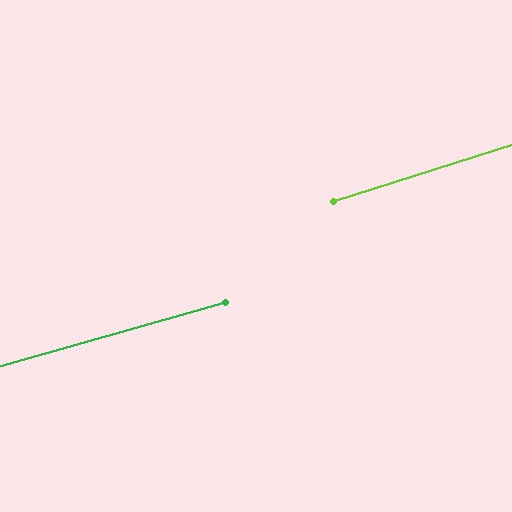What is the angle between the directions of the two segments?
Approximately 2 degrees.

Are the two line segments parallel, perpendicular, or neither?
Parallel — their directions differ by only 1.8°.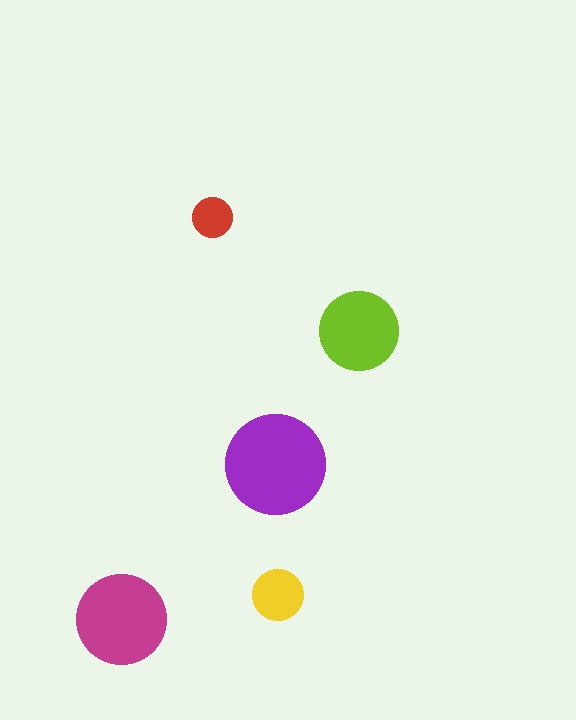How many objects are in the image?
There are 5 objects in the image.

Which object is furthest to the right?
The lime circle is rightmost.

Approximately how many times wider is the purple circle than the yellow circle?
About 2 times wider.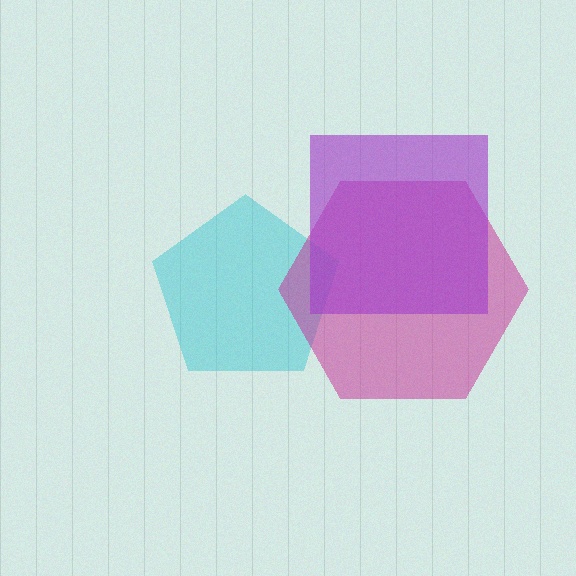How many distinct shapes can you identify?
There are 3 distinct shapes: a cyan pentagon, a magenta hexagon, a purple square.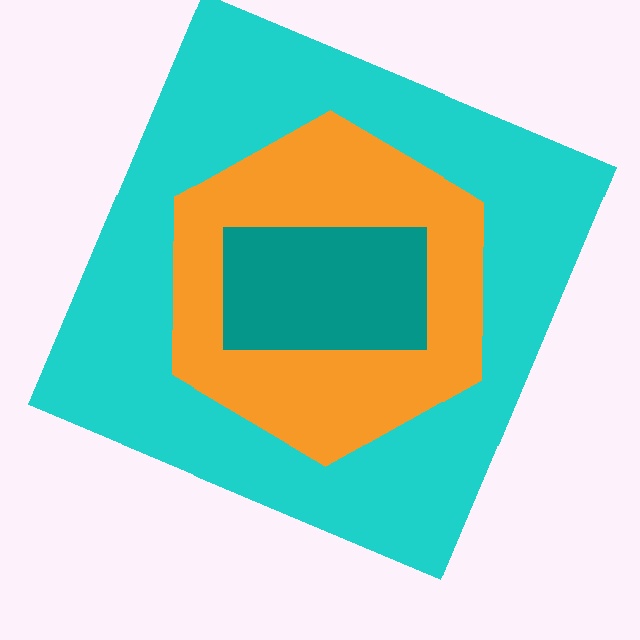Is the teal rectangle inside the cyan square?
Yes.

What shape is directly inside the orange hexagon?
The teal rectangle.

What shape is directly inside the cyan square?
The orange hexagon.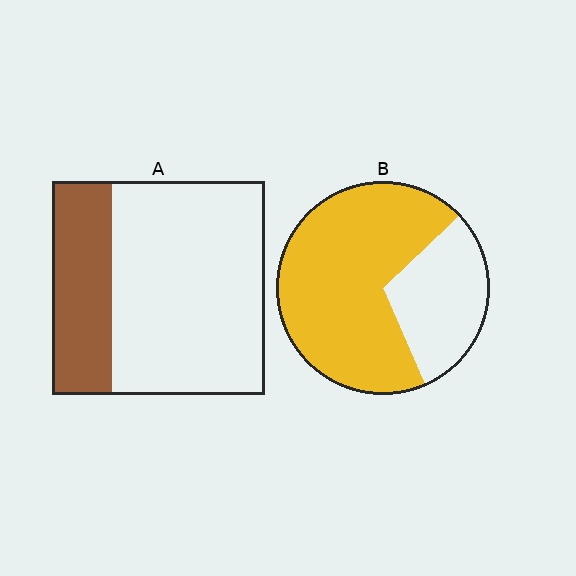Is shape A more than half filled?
No.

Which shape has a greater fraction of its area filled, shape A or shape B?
Shape B.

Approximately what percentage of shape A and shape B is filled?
A is approximately 30% and B is approximately 70%.